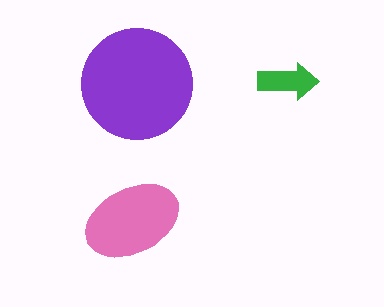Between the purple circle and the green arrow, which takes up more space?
The purple circle.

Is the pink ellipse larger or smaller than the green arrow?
Larger.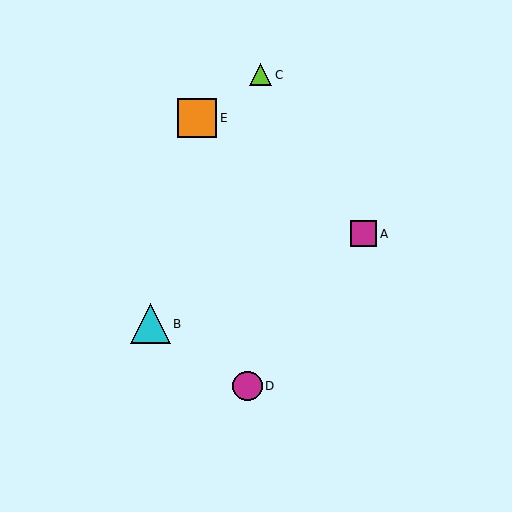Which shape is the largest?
The cyan triangle (labeled B) is the largest.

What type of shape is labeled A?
Shape A is a magenta square.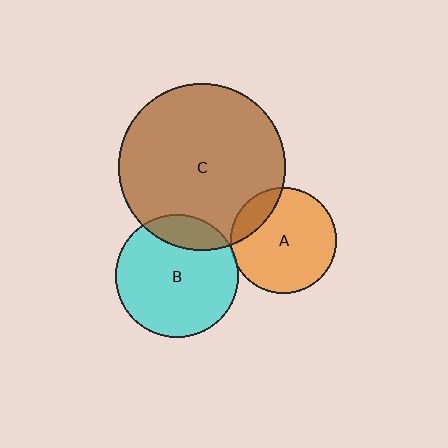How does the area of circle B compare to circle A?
Approximately 1.3 times.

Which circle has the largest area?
Circle C (brown).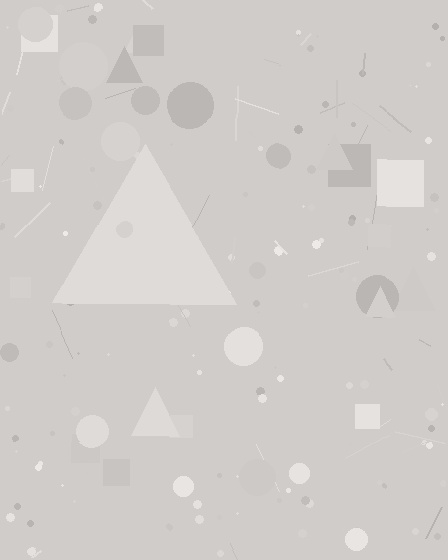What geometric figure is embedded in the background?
A triangle is embedded in the background.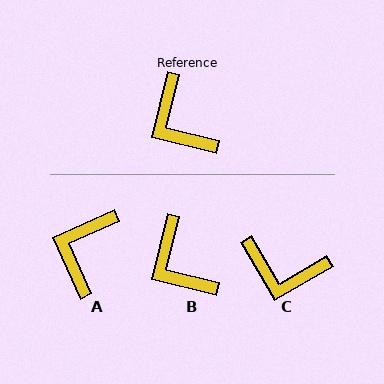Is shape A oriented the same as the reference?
No, it is off by about 52 degrees.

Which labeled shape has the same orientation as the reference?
B.